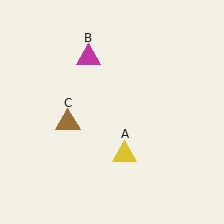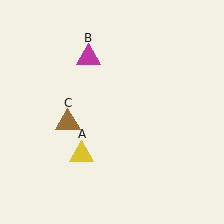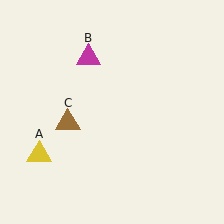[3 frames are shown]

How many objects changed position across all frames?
1 object changed position: yellow triangle (object A).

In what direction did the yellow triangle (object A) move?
The yellow triangle (object A) moved left.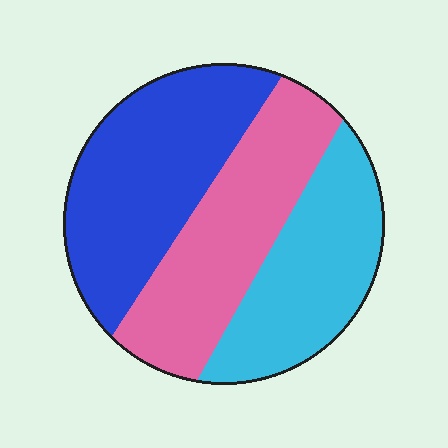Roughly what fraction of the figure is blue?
Blue takes up between a quarter and a half of the figure.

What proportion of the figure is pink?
Pink takes up about one third (1/3) of the figure.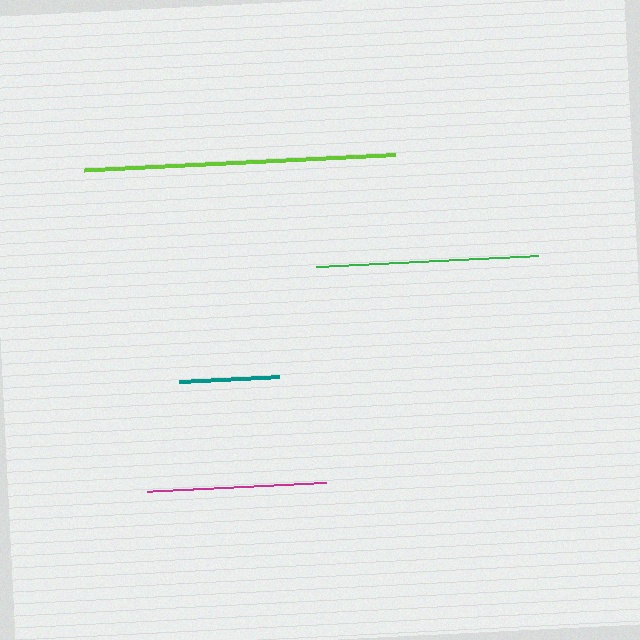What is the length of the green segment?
The green segment is approximately 222 pixels long.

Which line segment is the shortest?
The teal line is the shortest at approximately 100 pixels.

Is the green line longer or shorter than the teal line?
The green line is longer than the teal line.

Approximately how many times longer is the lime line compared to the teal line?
The lime line is approximately 3.1 times the length of the teal line.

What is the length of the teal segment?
The teal segment is approximately 100 pixels long.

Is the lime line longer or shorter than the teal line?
The lime line is longer than the teal line.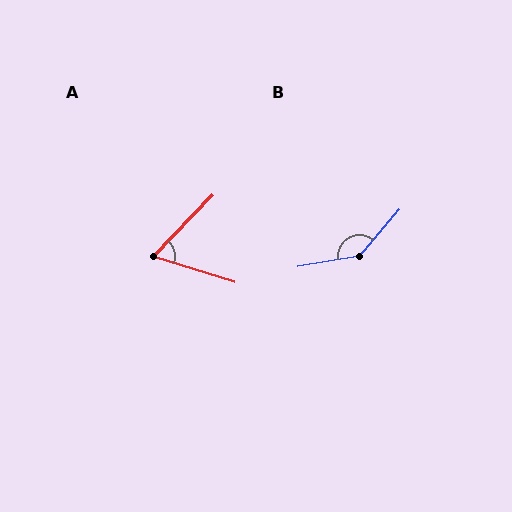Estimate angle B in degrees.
Approximately 140 degrees.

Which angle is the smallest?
A, at approximately 63 degrees.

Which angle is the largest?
B, at approximately 140 degrees.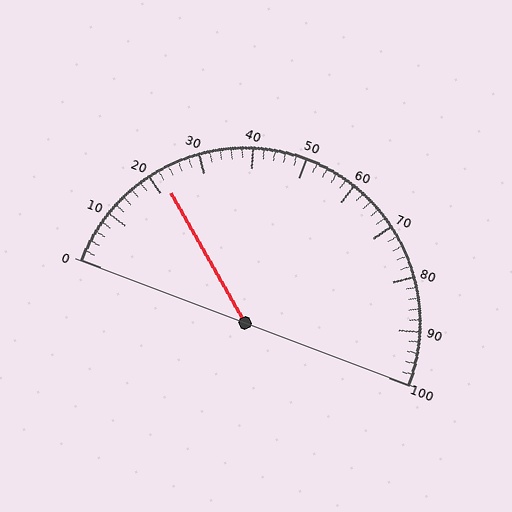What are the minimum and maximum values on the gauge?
The gauge ranges from 0 to 100.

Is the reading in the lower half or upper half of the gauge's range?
The reading is in the lower half of the range (0 to 100).